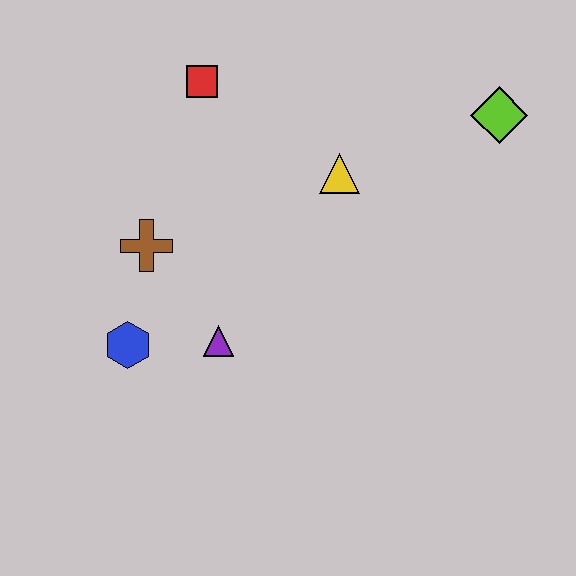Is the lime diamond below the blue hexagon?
No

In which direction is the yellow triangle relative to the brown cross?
The yellow triangle is to the right of the brown cross.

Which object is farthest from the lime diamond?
The blue hexagon is farthest from the lime diamond.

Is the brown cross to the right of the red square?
No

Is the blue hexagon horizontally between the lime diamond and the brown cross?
No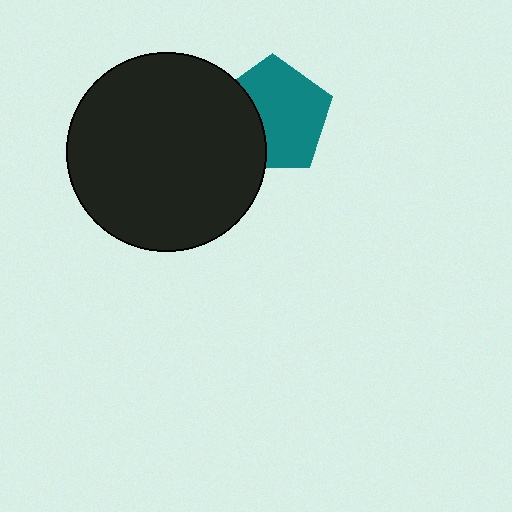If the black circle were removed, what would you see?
You would see the complete teal pentagon.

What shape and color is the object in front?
The object in front is a black circle.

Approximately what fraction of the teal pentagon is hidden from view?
Roughly 33% of the teal pentagon is hidden behind the black circle.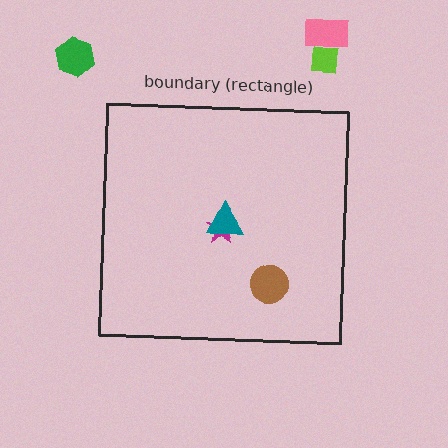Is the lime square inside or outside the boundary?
Outside.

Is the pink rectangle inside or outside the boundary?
Outside.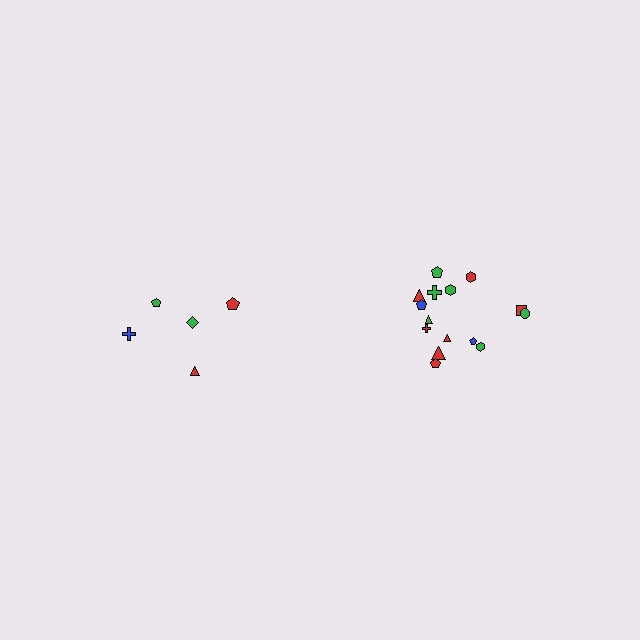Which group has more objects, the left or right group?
The right group.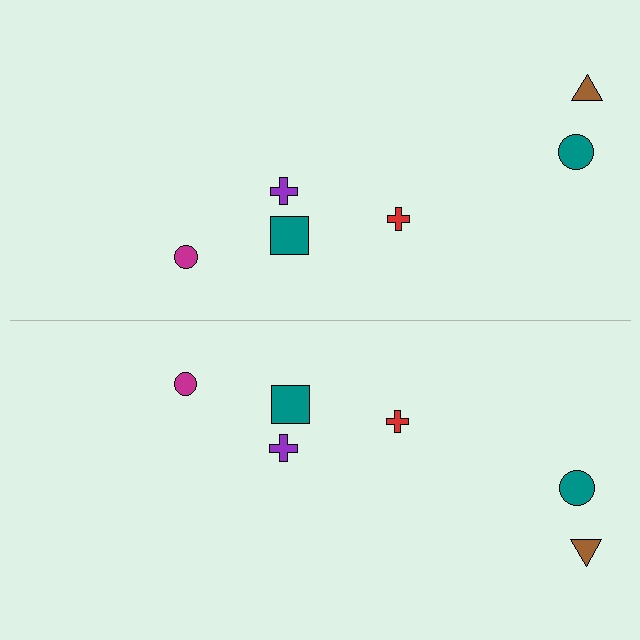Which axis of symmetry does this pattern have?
The pattern has a horizontal axis of symmetry running through the center of the image.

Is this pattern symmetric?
Yes, this pattern has bilateral (reflection) symmetry.